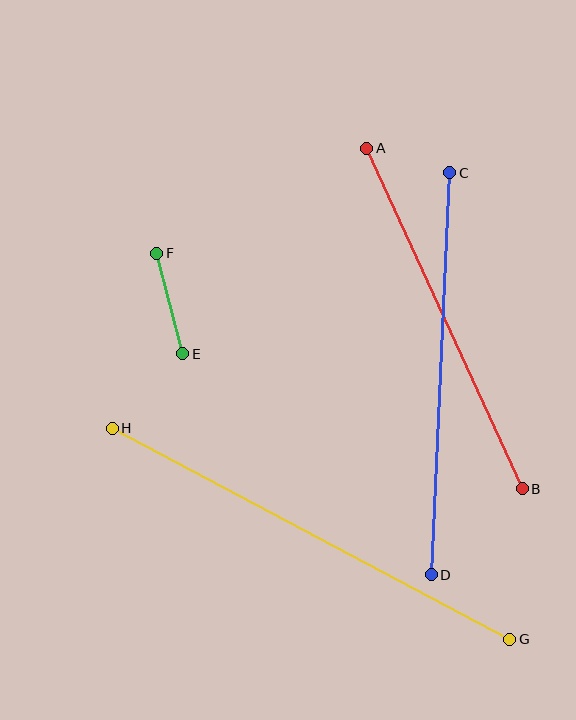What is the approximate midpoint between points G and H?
The midpoint is at approximately (311, 534) pixels.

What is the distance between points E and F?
The distance is approximately 104 pixels.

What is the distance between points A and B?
The distance is approximately 374 pixels.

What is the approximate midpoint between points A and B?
The midpoint is at approximately (444, 319) pixels.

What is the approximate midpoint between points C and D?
The midpoint is at approximately (440, 374) pixels.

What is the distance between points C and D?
The distance is approximately 402 pixels.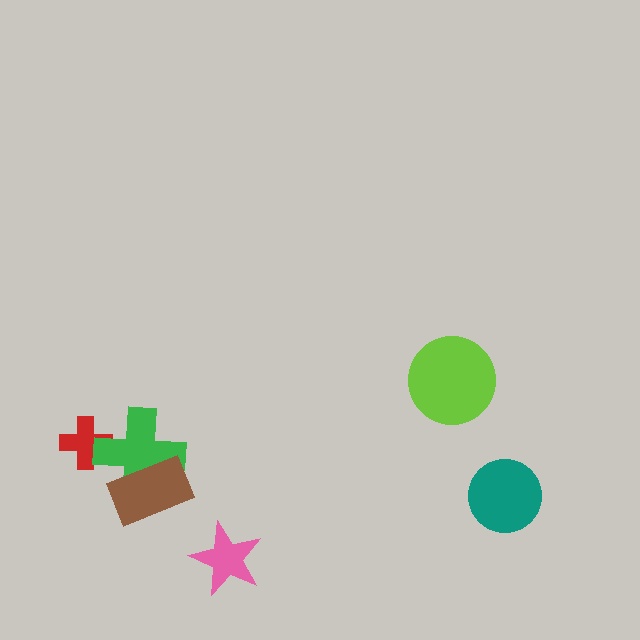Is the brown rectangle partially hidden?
No, no other shape covers it.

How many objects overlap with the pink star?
0 objects overlap with the pink star.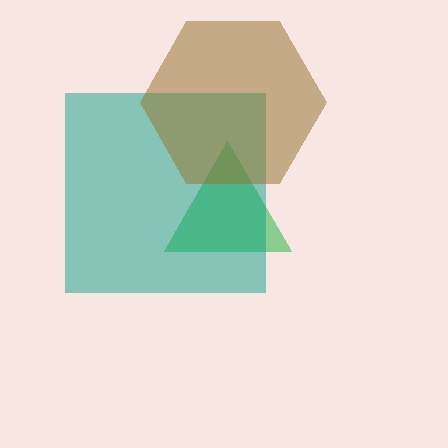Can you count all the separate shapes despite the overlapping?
Yes, there are 3 separate shapes.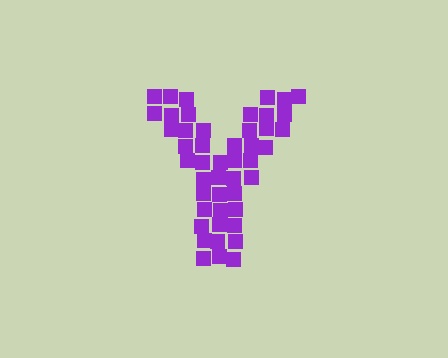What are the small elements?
The small elements are squares.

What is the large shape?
The large shape is the letter Y.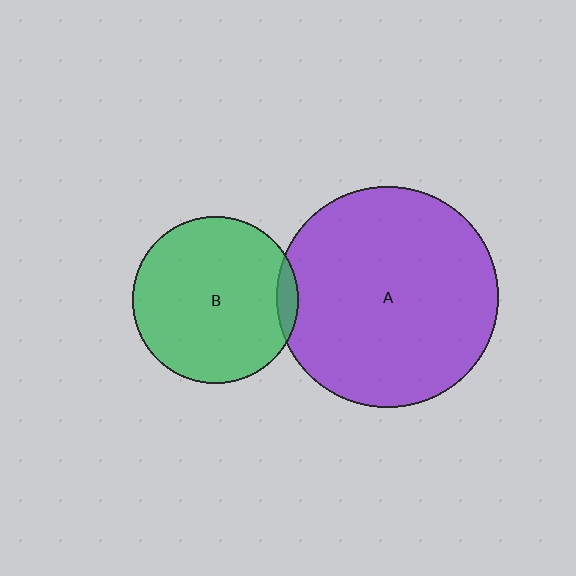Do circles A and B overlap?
Yes.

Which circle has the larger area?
Circle A (purple).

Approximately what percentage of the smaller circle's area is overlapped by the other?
Approximately 5%.